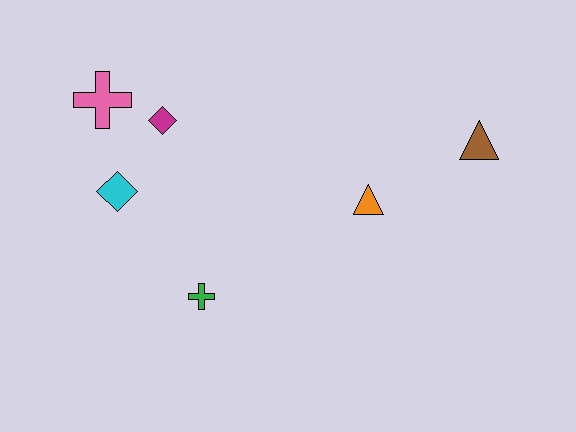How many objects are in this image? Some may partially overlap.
There are 6 objects.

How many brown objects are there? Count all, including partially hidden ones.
There is 1 brown object.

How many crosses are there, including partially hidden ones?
There are 2 crosses.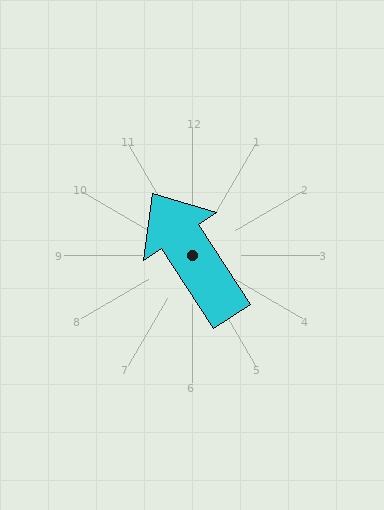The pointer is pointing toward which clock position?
Roughly 11 o'clock.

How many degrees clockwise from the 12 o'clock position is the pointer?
Approximately 327 degrees.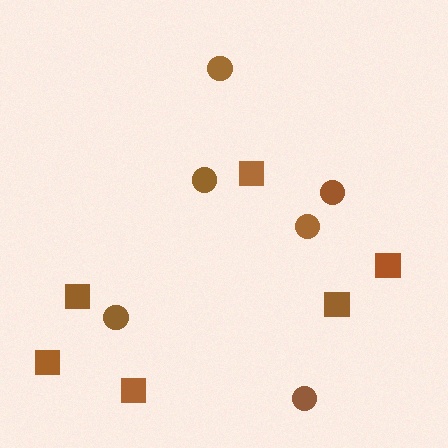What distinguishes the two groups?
There are 2 groups: one group of squares (6) and one group of circles (6).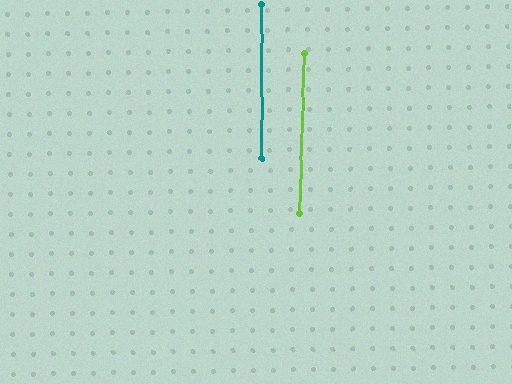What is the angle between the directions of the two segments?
Approximately 2 degrees.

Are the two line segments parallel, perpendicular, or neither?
Parallel — their directions differ by only 1.6°.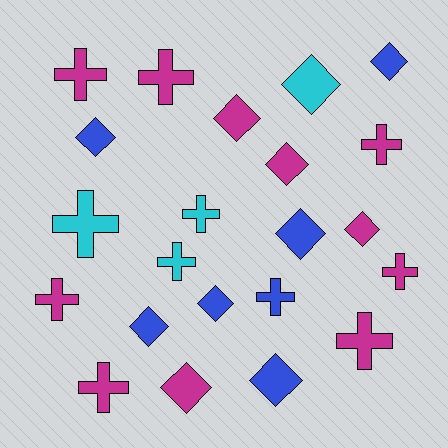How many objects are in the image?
There are 22 objects.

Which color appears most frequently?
Magenta, with 11 objects.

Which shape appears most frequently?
Cross, with 11 objects.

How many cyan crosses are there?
There are 3 cyan crosses.